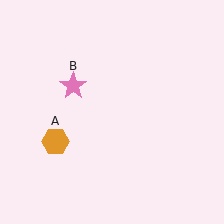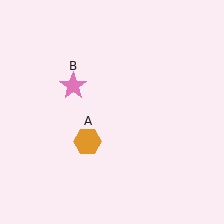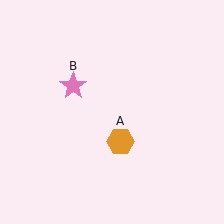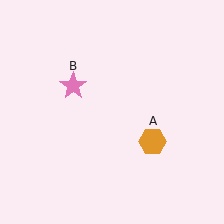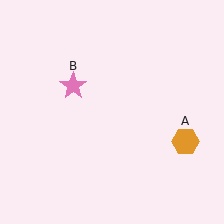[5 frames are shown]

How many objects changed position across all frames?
1 object changed position: orange hexagon (object A).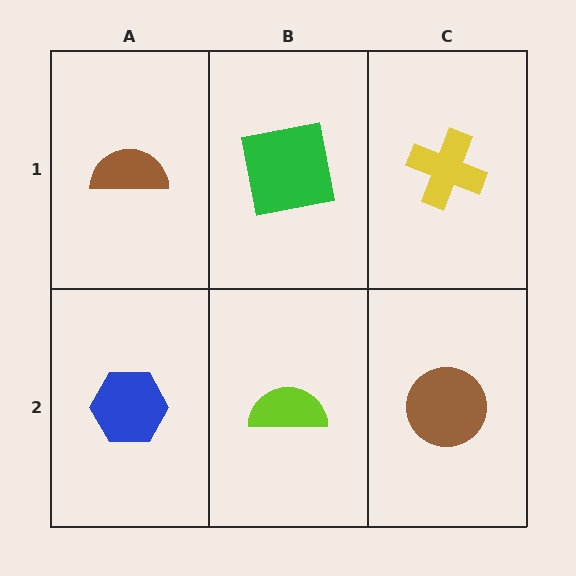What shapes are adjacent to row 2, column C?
A yellow cross (row 1, column C), a lime semicircle (row 2, column B).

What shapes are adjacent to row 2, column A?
A brown semicircle (row 1, column A), a lime semicircle (row 2, column B).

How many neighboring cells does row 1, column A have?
2.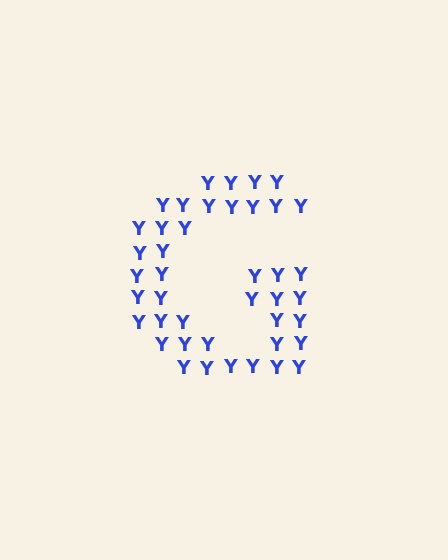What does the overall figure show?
The overall figure shows the letter G.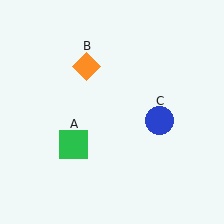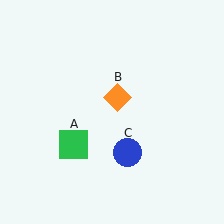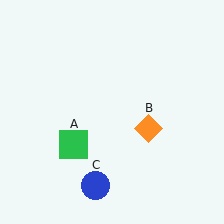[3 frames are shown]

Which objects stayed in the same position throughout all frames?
Green square (object A) remained stationary.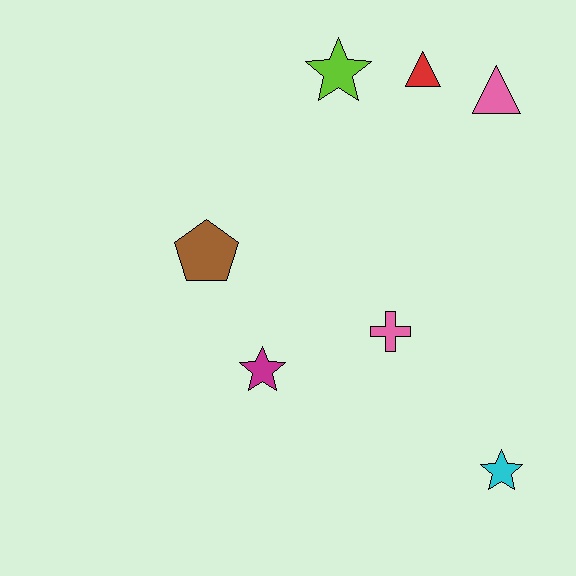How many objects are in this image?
There are 7 objects.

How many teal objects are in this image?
There are no teal objects.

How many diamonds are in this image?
There are no diamonds.